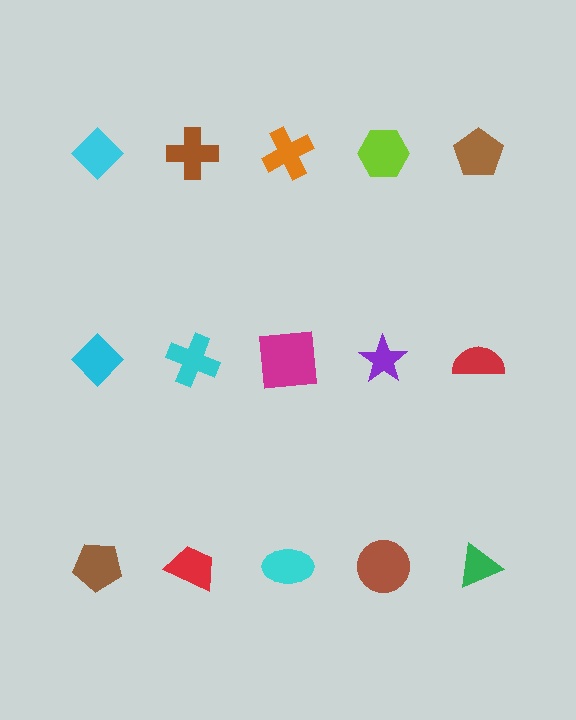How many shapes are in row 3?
5 shapes.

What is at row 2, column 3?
A magenta square.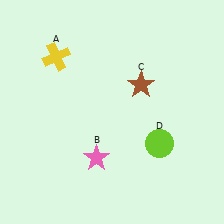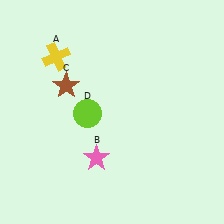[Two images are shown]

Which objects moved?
The objects that moved are: the brown star (C), the lime circle (D).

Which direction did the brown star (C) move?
The brown star (C) moved left.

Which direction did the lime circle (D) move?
The lime circle (D) moved left.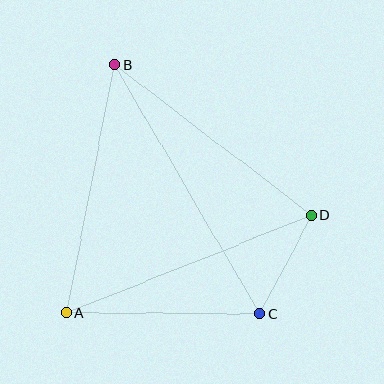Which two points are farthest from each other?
Points B and C are farthest from each other.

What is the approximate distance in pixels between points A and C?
The distance between A and C is approximately 194 pixels.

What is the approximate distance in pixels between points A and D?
The distance between A and D is approximately 264 pixels.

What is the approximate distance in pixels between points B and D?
The distance between B and D is approximately 248 pixels.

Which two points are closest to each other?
Points C and D are closest to each other.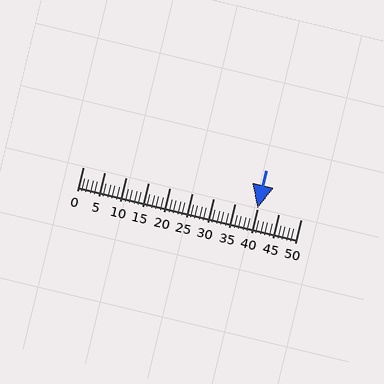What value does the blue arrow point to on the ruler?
The blue arrow points to approximately 40.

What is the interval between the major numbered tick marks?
The major tick marks are spaced 5 units apart.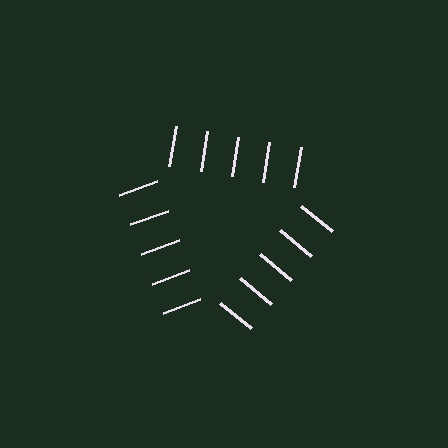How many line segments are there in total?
15 — 5 along each of the 3 edges.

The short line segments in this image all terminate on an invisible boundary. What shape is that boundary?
An illusory triangle — the line segments terminate on its edges but no continuous stroke is drawn.